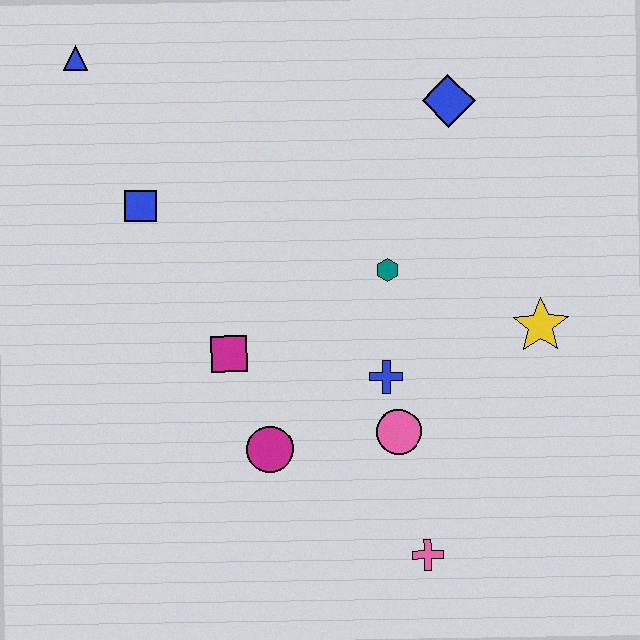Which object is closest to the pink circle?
The blue cross is closest to the pink circle.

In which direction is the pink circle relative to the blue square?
The pink circle is to the right of the blue square.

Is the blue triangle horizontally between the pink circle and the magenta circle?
No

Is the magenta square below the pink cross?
No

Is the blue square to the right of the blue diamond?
No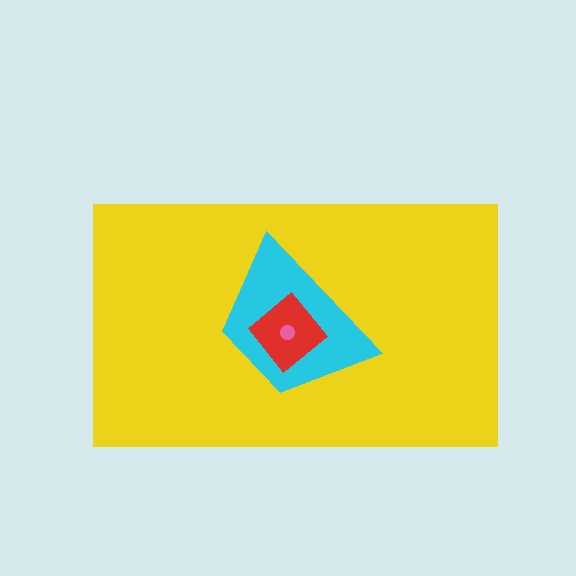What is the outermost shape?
The yellow rectangle.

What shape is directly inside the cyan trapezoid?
The red diamond.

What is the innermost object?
The pink circle.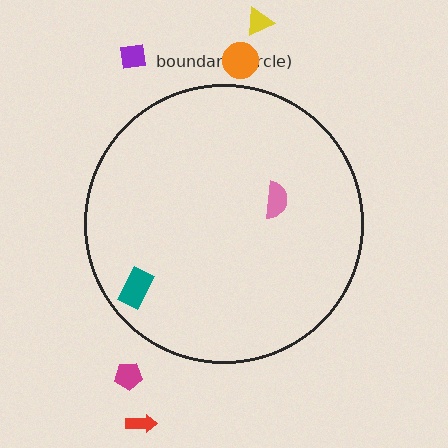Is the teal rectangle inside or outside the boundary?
Inside.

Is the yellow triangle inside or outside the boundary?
Outside.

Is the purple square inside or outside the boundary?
Outside.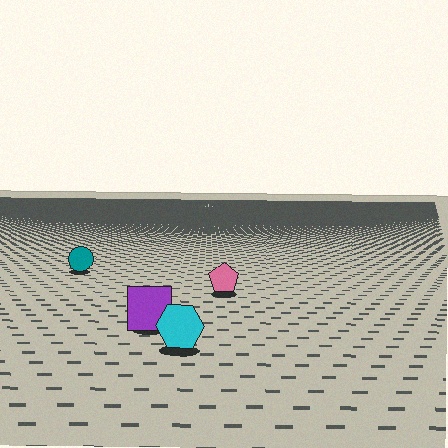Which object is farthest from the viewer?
The teal circle is farthest from the viewer. It appears smaller and the ground texture around it is denser.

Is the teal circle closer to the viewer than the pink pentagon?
No. The pink pentagon is closer — you can tell from the texture gradient: the ground texture is coarser near it.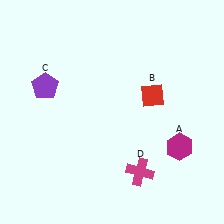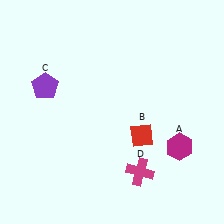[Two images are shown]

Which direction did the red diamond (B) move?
The red diamond (B) moved down.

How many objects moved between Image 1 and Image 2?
1 object moved between the two images.